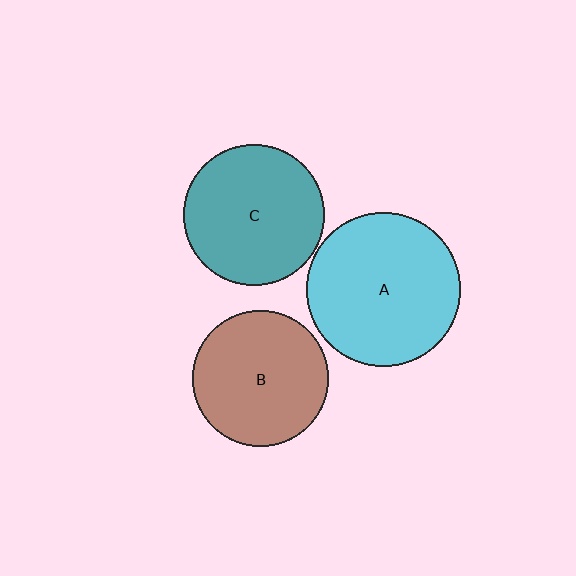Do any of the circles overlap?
No, none of the circles overlap.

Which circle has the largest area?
Circle A (cyan).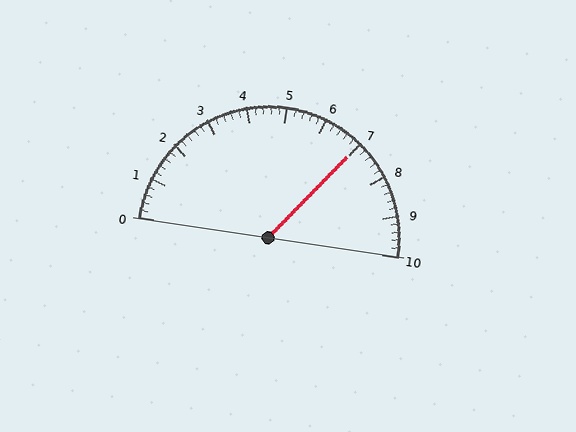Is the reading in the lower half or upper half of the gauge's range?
The reading is in the upper half of the range (0 to 10).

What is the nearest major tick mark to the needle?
The nearest major tick mark is 7.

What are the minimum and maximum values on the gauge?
The gauge ranges from 0 to 10.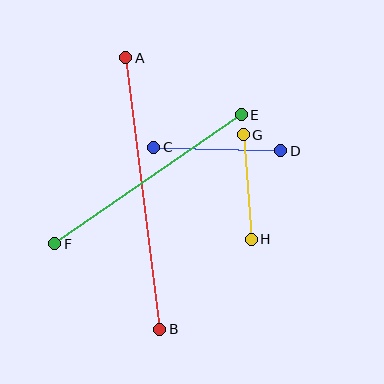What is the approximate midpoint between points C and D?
The midpoint is at approximately (217, 149) pixels.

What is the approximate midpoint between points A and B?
The midpoint is at approximately (143, 194) pixels.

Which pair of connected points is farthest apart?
Points A and B are farthest apart.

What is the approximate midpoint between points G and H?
The midpoint is at approximately (247, 187) pixels.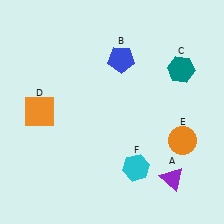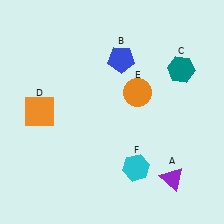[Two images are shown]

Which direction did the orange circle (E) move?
The orange circle (E) moved up.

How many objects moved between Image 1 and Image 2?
1 object moved between the two images.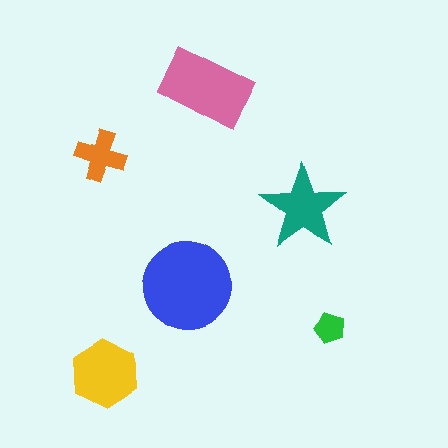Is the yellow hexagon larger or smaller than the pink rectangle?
Smaller.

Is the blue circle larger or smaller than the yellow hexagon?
Larger.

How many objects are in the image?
There are 6 objects in the image.